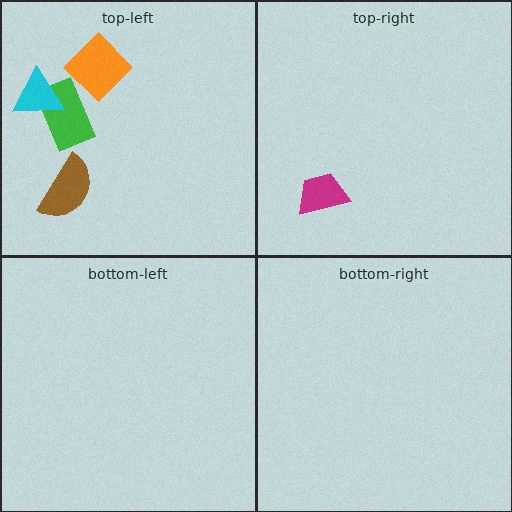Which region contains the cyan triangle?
The top-left region.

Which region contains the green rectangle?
The top-left region.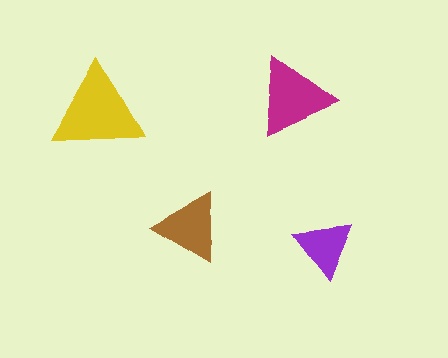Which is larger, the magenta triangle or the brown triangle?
The magenta one.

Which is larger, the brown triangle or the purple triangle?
The brown one.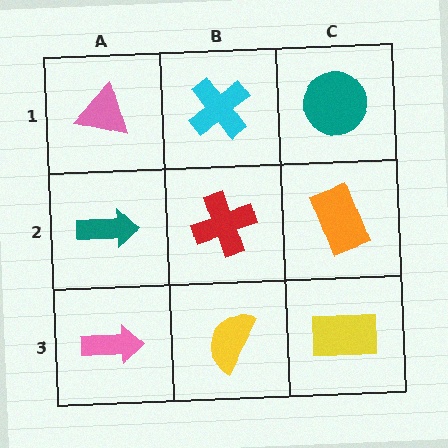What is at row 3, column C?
A yellow rectangle.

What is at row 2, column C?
An orange rectangle.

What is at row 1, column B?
A cyan cross.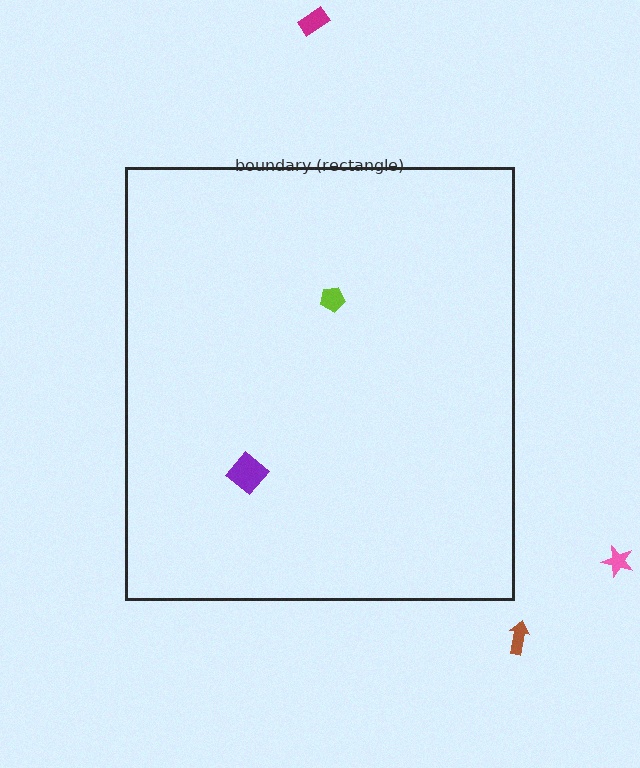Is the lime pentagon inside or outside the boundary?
Inside.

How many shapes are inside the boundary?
2 inside, 3 outside.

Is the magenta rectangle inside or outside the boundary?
Outside.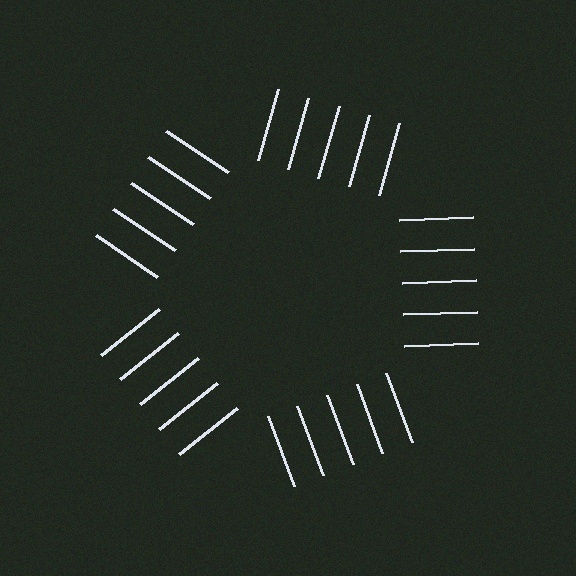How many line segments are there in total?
25 — 5 along each of the 5 edges.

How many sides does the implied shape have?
5 sides — the line-ends trace a pentagon.